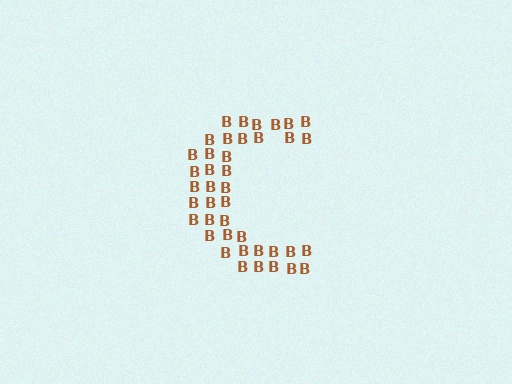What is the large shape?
The large shape is the letter C.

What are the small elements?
The small elements are letter B's.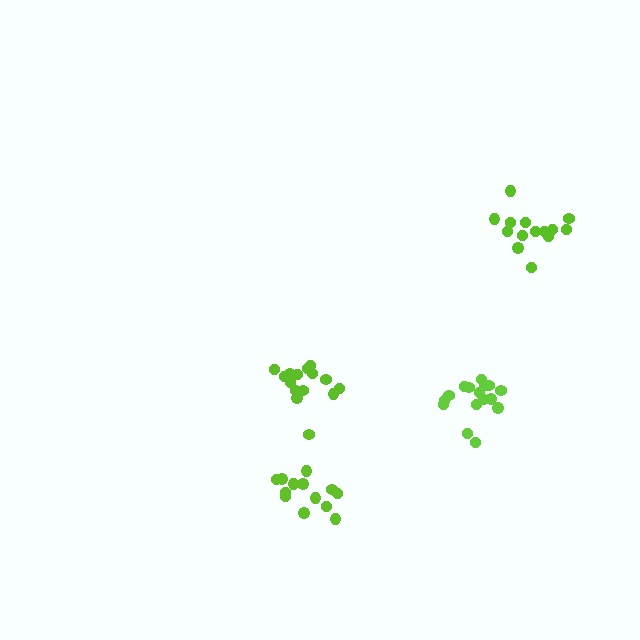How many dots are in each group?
Group 1: 14 dots, Group 2: 17 dots, Group 3: 14 dots, Group 4: 14 dots (59 total).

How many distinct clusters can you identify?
There are 4 distinct clusters.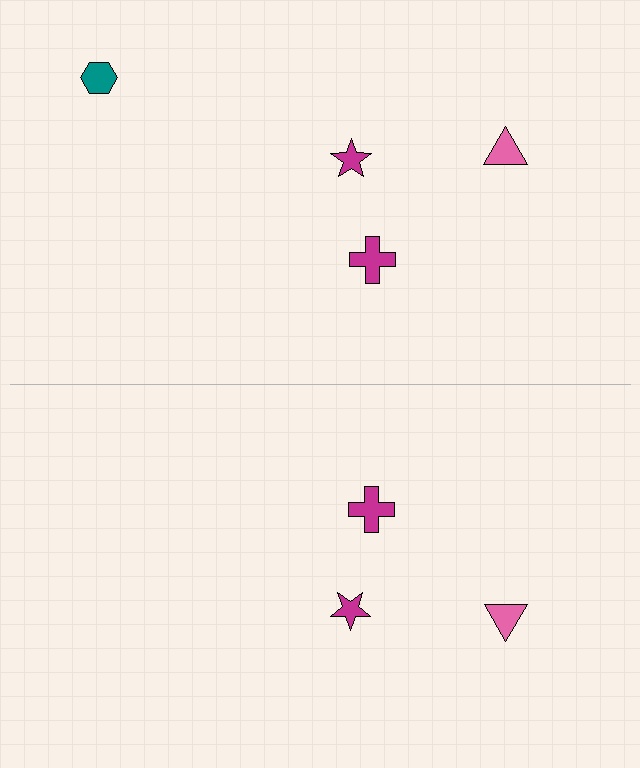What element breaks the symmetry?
A teal hexagon is missing from the bottom side.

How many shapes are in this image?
There are 7 shapes in this image.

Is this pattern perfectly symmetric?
No, the pattern is not perfectly symmetric. A teal hexagon is missing from the bottom side.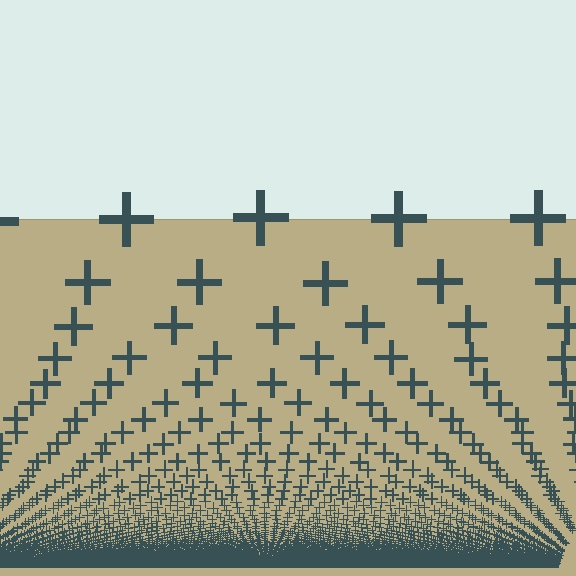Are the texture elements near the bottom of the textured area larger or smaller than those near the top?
Smaller. The gradient is inverted — elements near the bottom are smaller and denser.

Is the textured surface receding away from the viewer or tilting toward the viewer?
The surface appears to tilt toward the viewer. Texture elements get larger and sparser toward the top.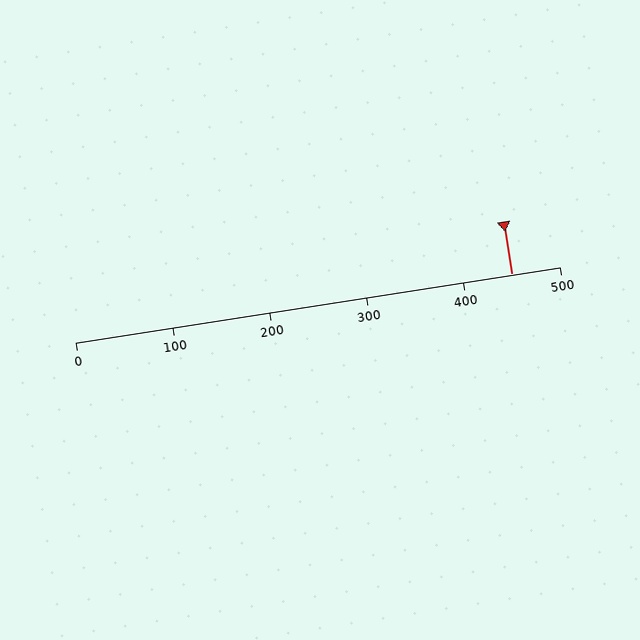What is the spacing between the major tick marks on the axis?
The major ticks are spaced 100 apart.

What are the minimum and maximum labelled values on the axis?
The axis runs from 0 to 500.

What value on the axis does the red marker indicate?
The marker indicates approximately 450.